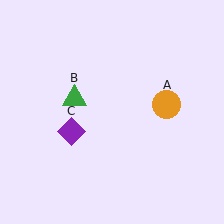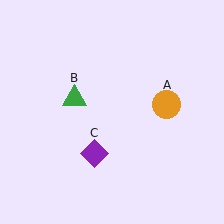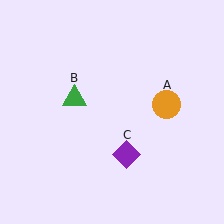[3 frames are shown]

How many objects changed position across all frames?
1 object changed position: purple diamond (object C).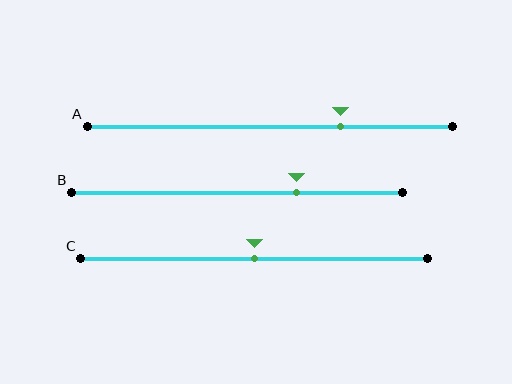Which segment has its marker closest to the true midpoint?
Segment C has its marker closest to the true midpoint.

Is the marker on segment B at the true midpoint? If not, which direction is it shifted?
No, the marker on segment B is shifted to the right by about 18% of the segment length.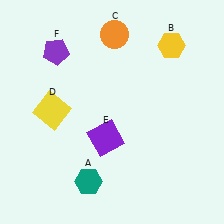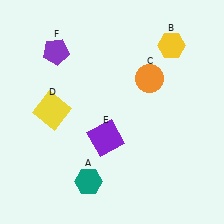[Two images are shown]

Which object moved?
The orange circle (C) moved down.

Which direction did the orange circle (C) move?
The orange circle (C) moved down.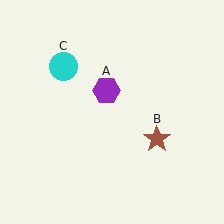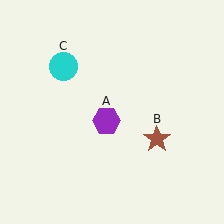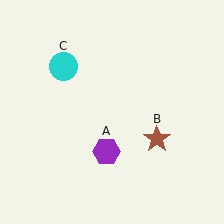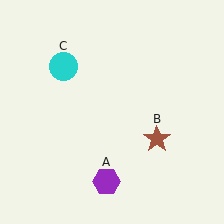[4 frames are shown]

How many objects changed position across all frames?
1 object changed position: purple hexagon (object A).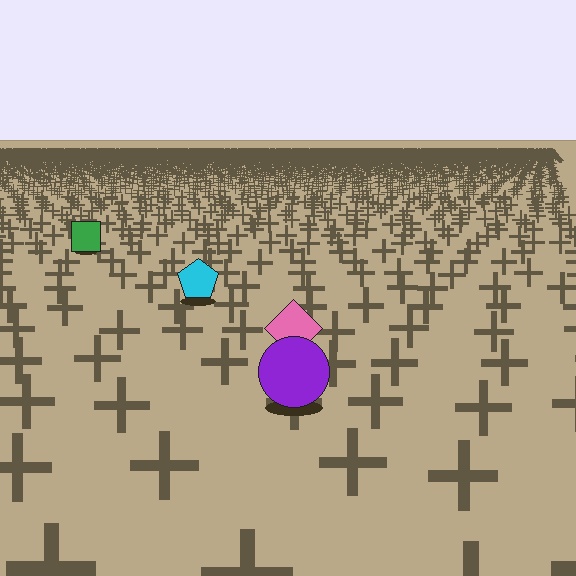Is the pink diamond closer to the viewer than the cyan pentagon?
Yes. The pink diamond is closer — you can tell from the texture gradient: the ground texture is coarser near it.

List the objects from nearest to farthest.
From nearest to farthest: the purple circle, the pink diamond, the cyan pentagon, the green square.